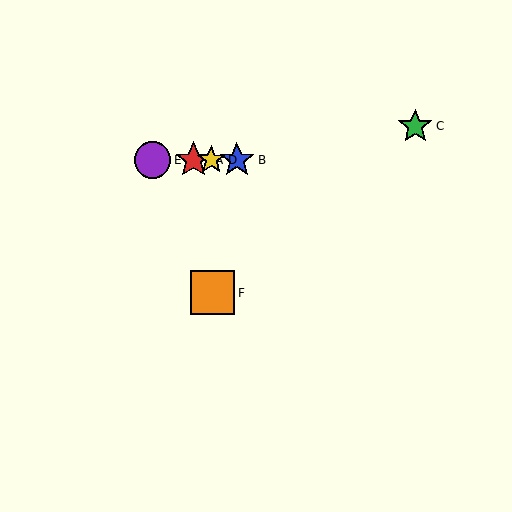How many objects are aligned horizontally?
4 objects (A, B, D, E) are aligned horizontally.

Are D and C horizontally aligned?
No, D is at y≈160 and C is at y≈126.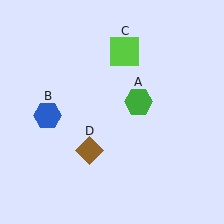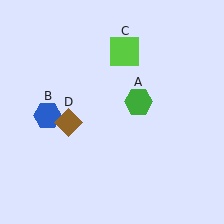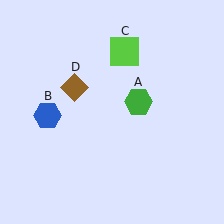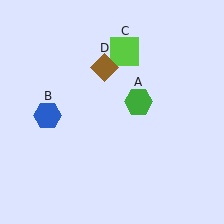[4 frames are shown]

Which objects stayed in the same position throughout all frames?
Green hexagon (object A) and blue hexagon (object B) and lime square (object C) remained stationary.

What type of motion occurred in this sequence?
The brown diamond (object D) rotated clockwise around the center of the scene.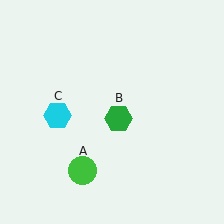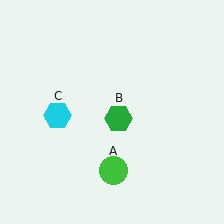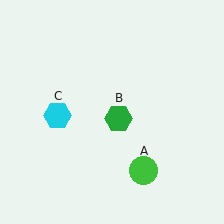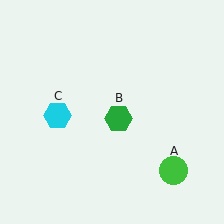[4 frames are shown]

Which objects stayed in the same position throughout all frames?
Green hexagon (object B) and cyan hexagon (object C) remained stationary.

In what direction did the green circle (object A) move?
The green circle (object A) moved right.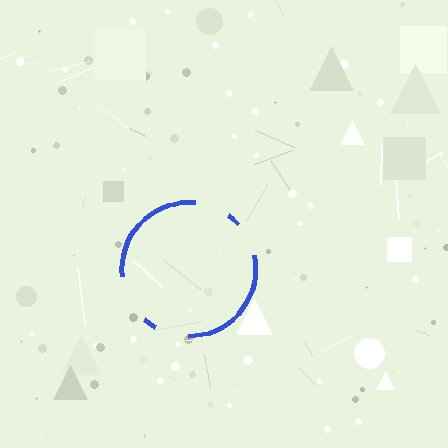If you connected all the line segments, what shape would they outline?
They would outline a circle.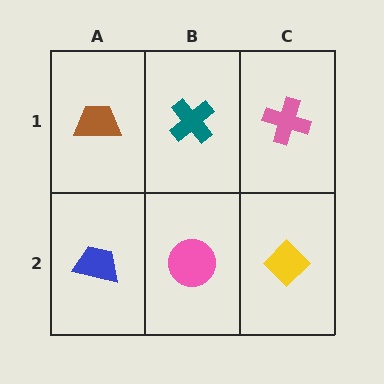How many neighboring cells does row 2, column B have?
3.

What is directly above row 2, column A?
A brown trapezoid.